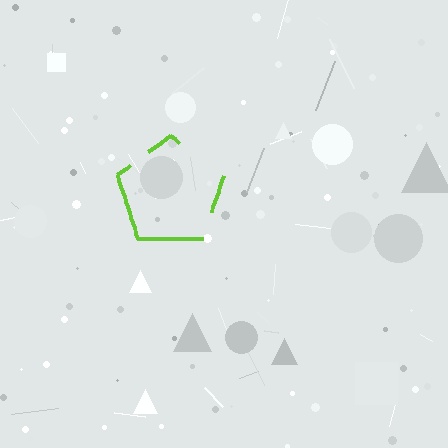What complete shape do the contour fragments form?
The contour fragments form a pentagon.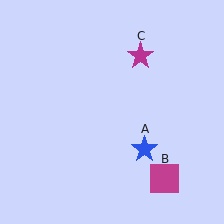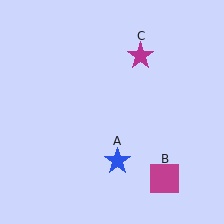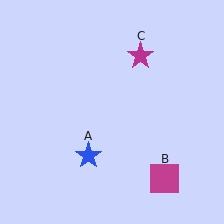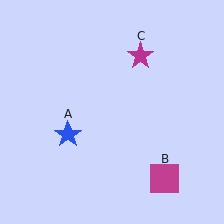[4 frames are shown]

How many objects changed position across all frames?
1 object changed position: blue star (object A).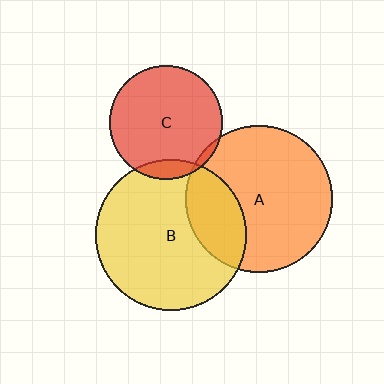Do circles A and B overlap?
Yes.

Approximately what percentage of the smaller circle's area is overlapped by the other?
Approximately 25%.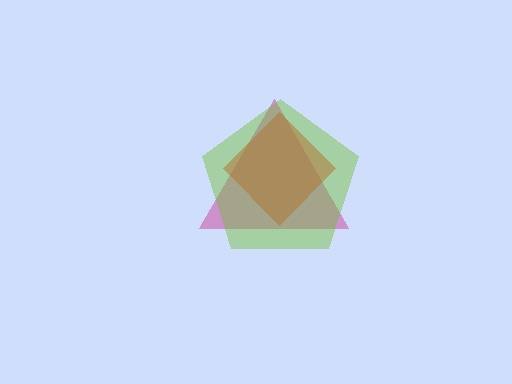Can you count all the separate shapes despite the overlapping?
Yes, there are 3 separate shapes.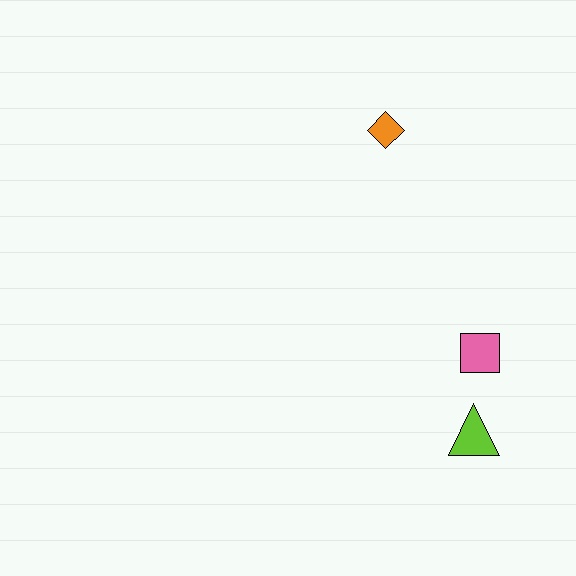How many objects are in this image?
There are 3 objects.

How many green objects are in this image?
There are no green objects.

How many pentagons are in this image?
There are no pentagons.